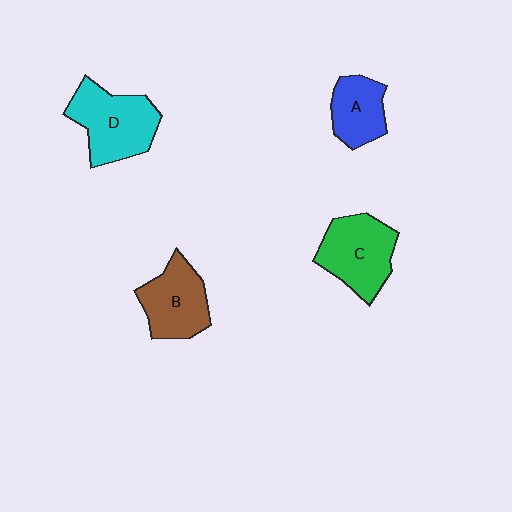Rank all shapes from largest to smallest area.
From largest to smallest: D (cyan), C (green), B (brown), A (blue).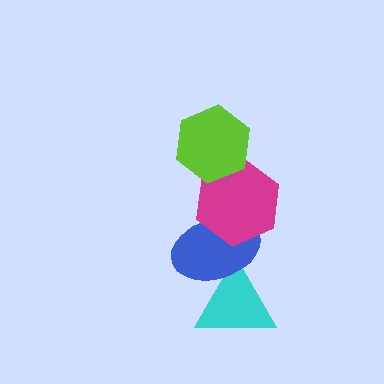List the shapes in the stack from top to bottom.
From top to bottom: the lime hexagon, the magenta hexagon, the blue ellipse, the cyan triangle.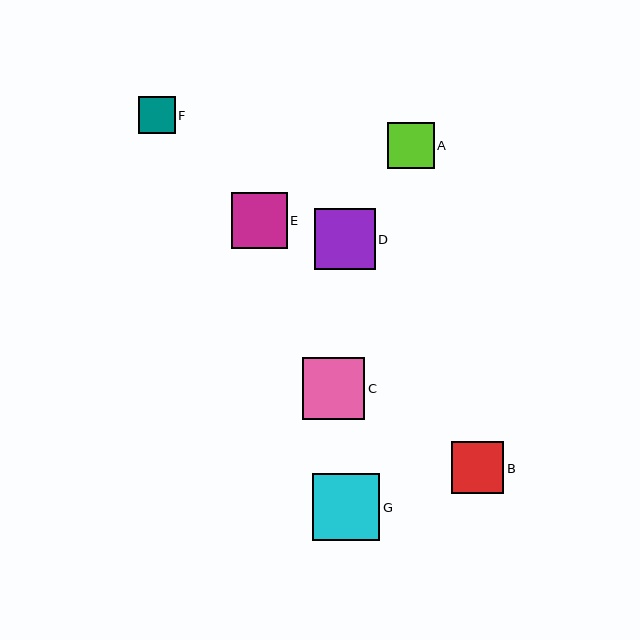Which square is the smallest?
Square F is the smallest with a size of approximately 37 pixels.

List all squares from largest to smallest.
From largest to smallest: G, C, D, E, B, A, F.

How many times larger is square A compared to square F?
Square A is approximately 1.3 times the size of square F.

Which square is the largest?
Square G is the largest with a size of approximately 67 pixels.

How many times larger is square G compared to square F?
Square G is approximately 1.8 times the size of square F.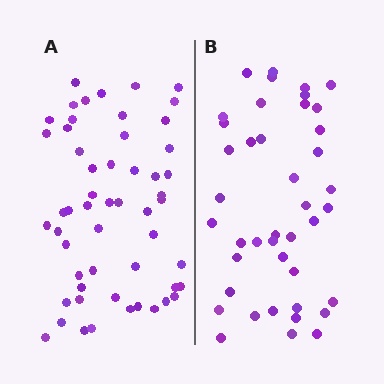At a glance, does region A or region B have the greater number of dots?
Region A (the left region) has more dots.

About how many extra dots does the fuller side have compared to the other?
Region A has roughly 12 or so more dots than region B.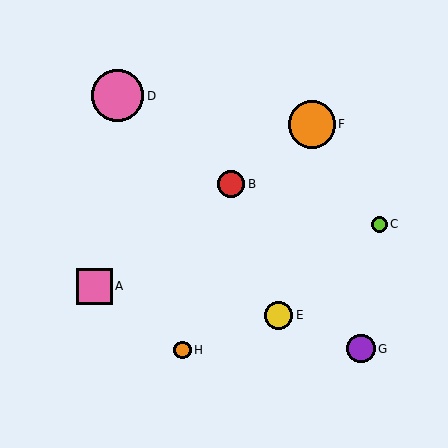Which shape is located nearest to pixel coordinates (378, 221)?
The lime circle (labeled C) at (379, 224) is nearest to that location.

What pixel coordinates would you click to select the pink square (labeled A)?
Click at (94, 286) to select the pink square A.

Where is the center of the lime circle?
The center of the lime circle is at (379, 224).